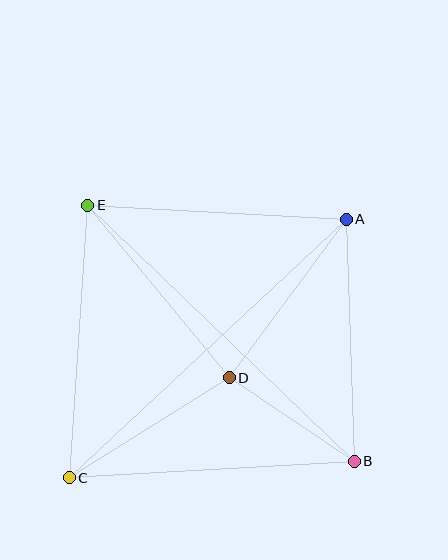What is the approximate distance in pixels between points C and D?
The distance between C and D is approximately 188 pixels.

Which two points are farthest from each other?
Points A and C are farthest from each other.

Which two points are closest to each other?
Points B and D are closest to each other.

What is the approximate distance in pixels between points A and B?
The distance between A and B is approximately 242 pixels.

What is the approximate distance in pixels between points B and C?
The distance between B and C is approximately 285 pixels.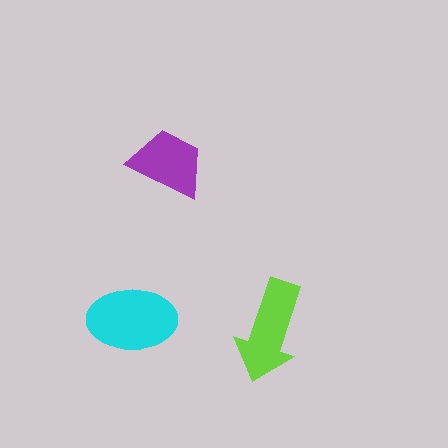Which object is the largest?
The cyan ellipse.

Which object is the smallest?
The purple trapezoid.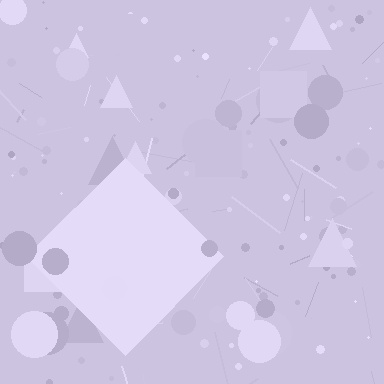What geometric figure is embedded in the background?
A diamond is embedded in the background.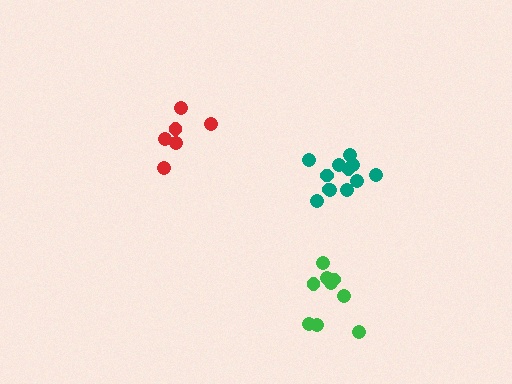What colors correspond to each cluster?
The clusters are colored: green, red, teal.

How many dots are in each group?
Group 1: 9 dots, Group 2: 6 dots, Group 3: 12 dots (27 total).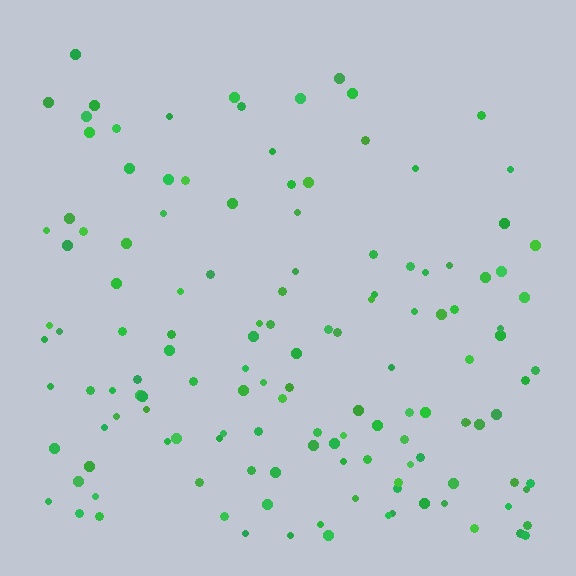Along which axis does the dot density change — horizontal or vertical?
Vertical.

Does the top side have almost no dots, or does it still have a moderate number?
Still a moderate number, just noticeably fewer than the bottom.